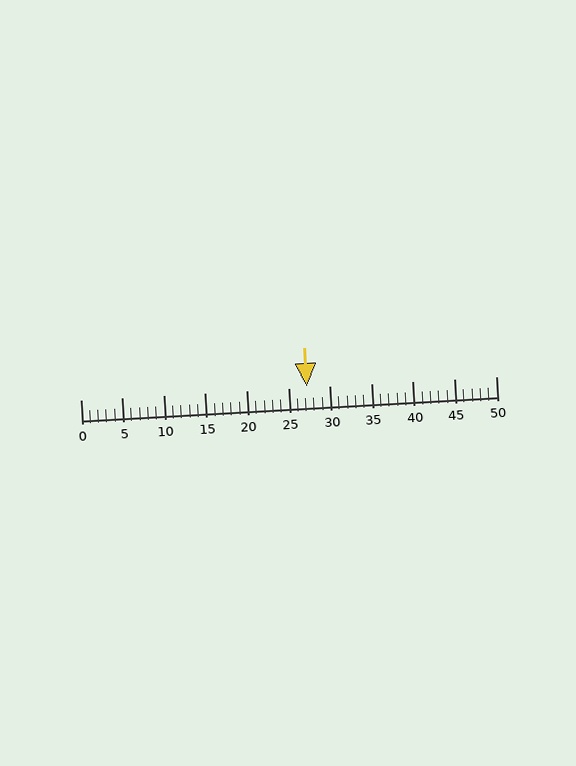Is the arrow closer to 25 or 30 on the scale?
The arrow is closer to 25.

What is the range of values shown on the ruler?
The ruler shows values from 0 to 50.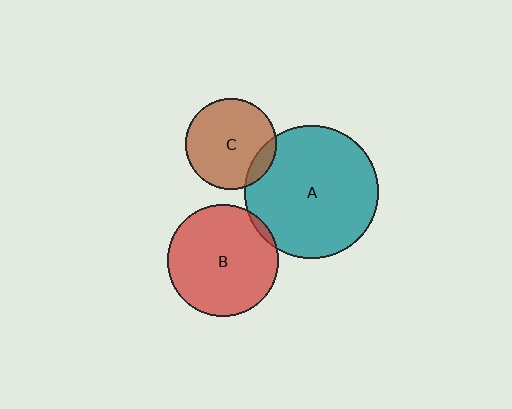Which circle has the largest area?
Circle A (teal).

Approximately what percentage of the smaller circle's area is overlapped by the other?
Approximately 10%.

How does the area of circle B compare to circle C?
Approximately 1.5 times.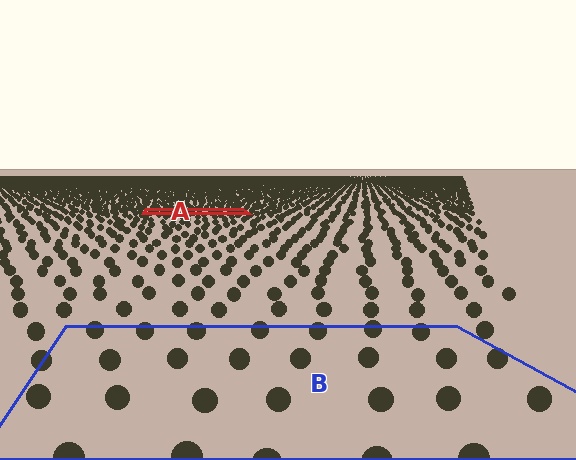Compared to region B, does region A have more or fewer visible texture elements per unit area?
Region A has more texture elements per unit area — they are packed more densely because it is farther away.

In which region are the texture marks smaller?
The texture marks are smaller in region A, because it is farther away.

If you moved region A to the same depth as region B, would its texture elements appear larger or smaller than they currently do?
They would appear larger. At a closer depth, the same texture elements are projected at a bigger on-screen size.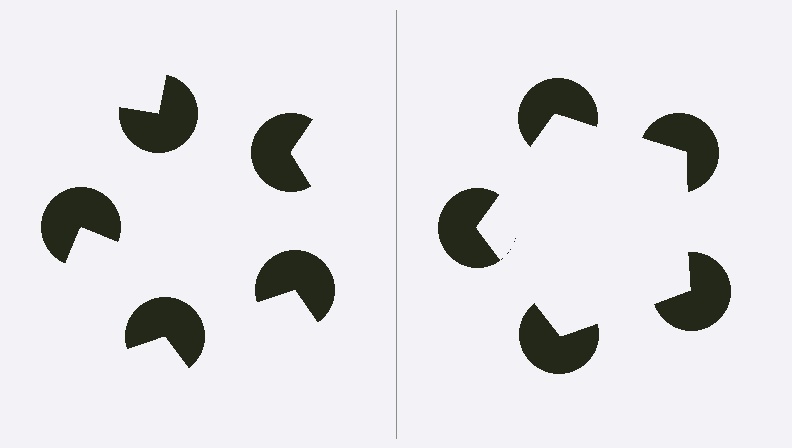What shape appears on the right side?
An illusory pentagon.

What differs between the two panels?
The pac-man discs are positioned identically on both sides; only the wedge orientations differ. On the right they align to a pentagon; on the left they are misaligned.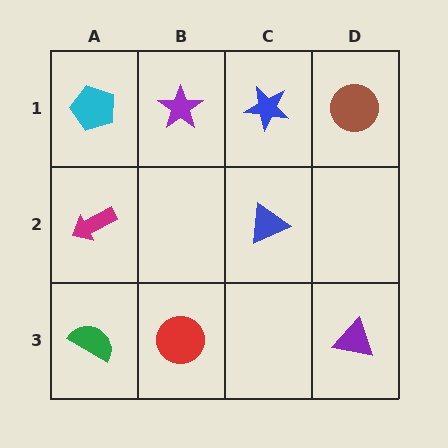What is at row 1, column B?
A purple star.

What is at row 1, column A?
A cyan pentagon.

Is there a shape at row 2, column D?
No, that cell is empty.